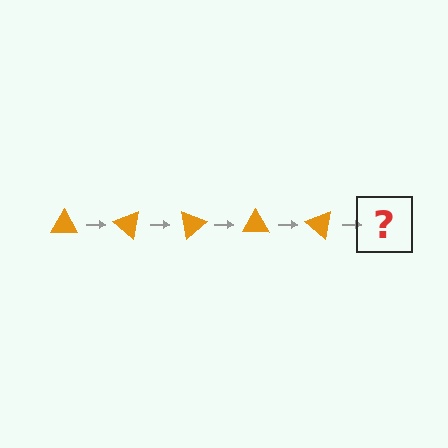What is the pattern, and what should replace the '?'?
The pattern is that the triangle rotates 40 degrees each step. The '?' should be an orange triangle rotated 200 degrees.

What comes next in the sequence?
The next element should be an orange triangle rotated 200 degrees.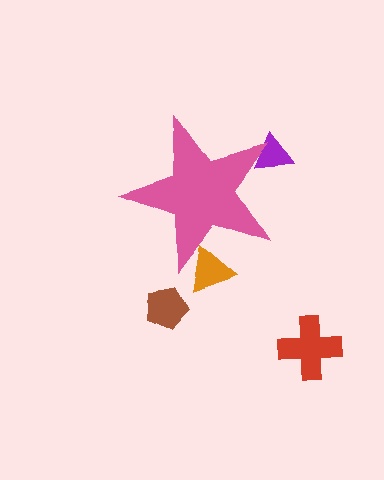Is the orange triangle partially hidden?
Yes, the orange triangle is partially hidden behind the pink star.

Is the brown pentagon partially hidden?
No, the brown pentagon is fully visible.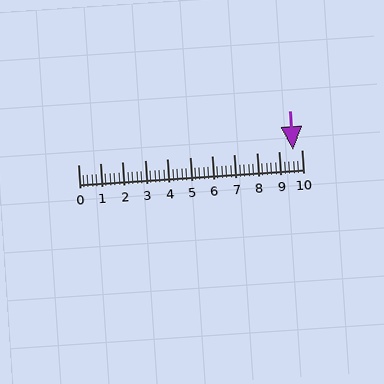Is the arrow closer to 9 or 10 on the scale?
The arrow is closer to 10.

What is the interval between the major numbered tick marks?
The major tick marks are spaced 1 units apart.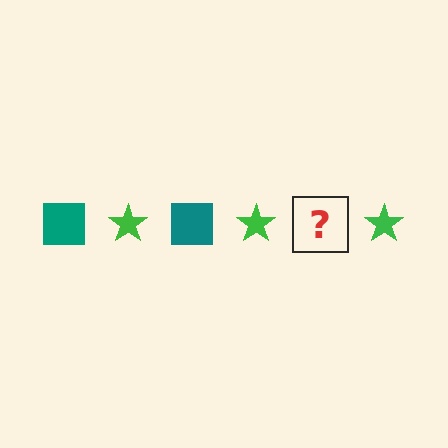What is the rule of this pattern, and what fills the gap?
The rule is that the pattern alternates between teal square and green star. The gap should be filled with a teal square.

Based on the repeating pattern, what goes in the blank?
The blank should be a teal square.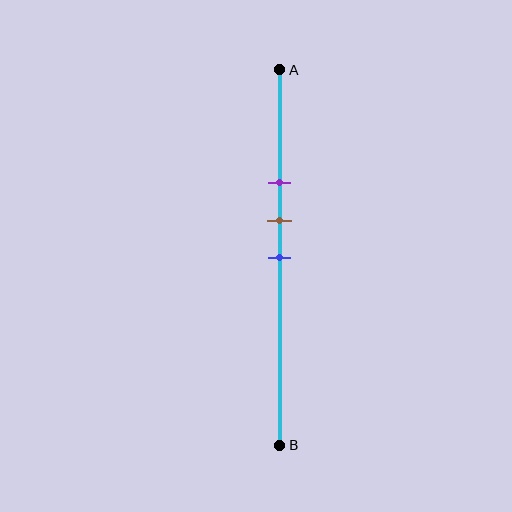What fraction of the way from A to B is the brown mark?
The brown mark is approximately 40% (0.4) of the way from A to B.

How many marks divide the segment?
There are 3 marks dividing the segment.